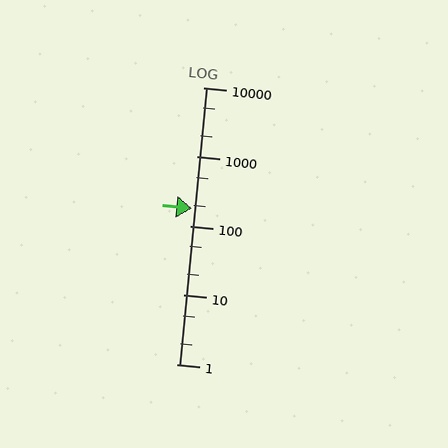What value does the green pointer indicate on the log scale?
The pointer indicates approximately 180.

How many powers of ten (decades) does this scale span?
The scale spans 4 decades, from 1 to 10000.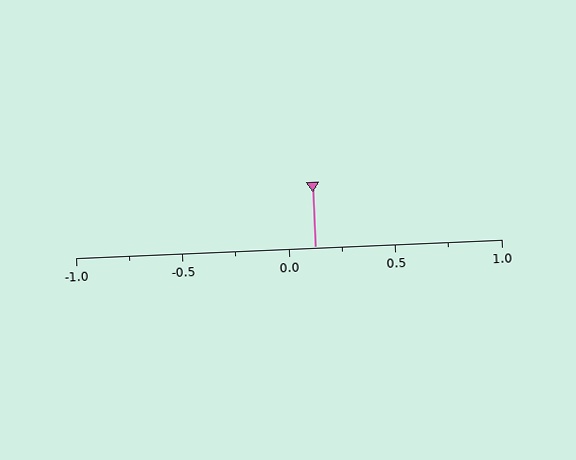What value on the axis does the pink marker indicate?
The marker indicates approximately 0.12.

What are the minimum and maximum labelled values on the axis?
The axis runs from -1.0 to 1.0.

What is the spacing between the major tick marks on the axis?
The major ticks are spaced 0.5 apart.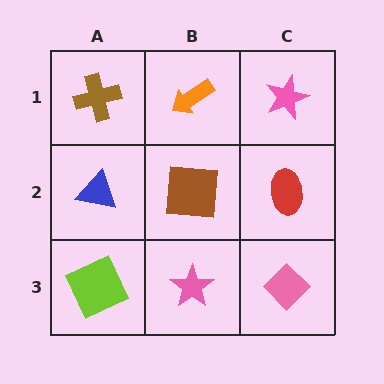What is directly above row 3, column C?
A red ellipse.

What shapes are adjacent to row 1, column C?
A red ellipse (row 2, column C), an orange arrow (row 1, column B).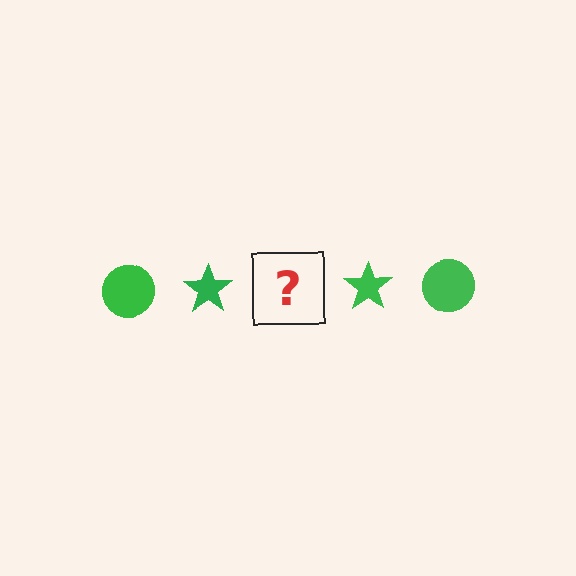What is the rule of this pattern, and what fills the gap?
The rule is that the pattern cycles through circle, star shapes in green. The gap should be filled with a green circle.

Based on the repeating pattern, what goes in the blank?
The blank should be a green circle.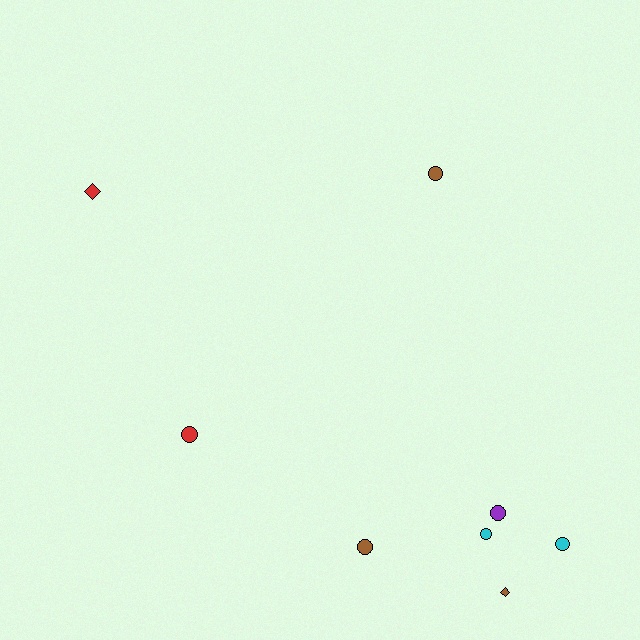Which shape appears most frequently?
Circle, with 6 objects.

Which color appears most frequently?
Brown, with 3 objects.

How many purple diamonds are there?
There are no purple diamonds.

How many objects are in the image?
There are 8 objects.